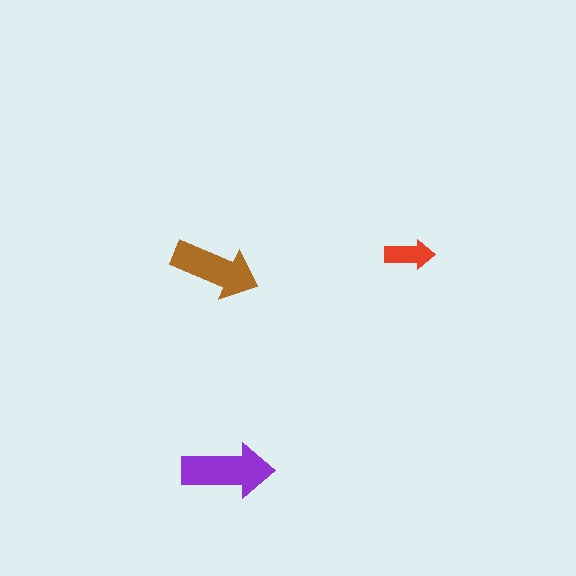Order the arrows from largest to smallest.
the purple one, the brown one, the red one.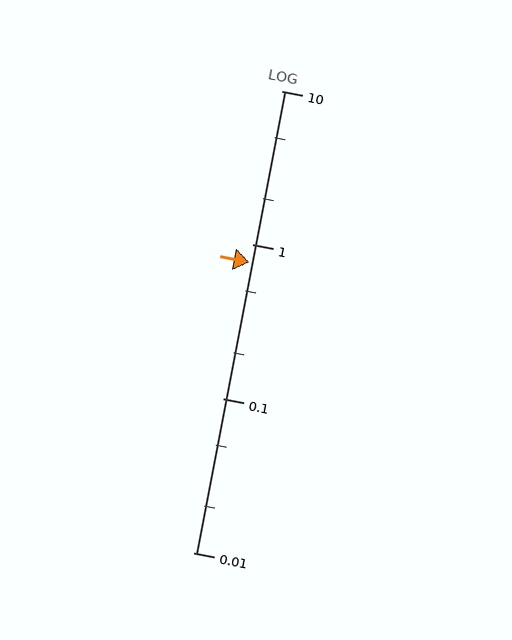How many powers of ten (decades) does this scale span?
The scale spans 3 decades, from 0.01 to 10.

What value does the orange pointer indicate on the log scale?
The pointer indicates approximately 0.77.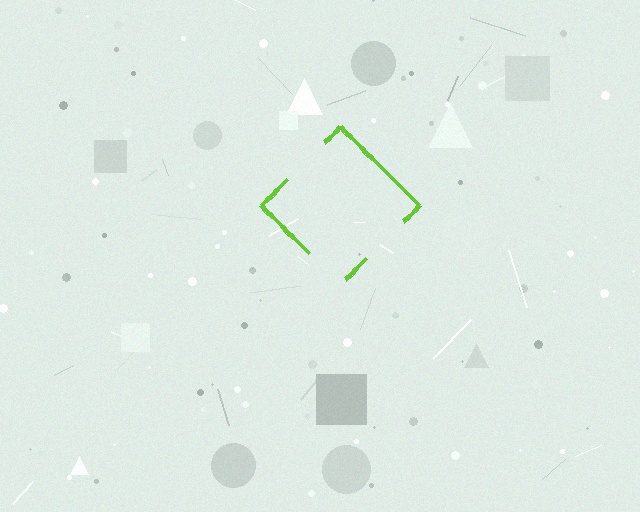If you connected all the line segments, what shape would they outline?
They would outline a diamond.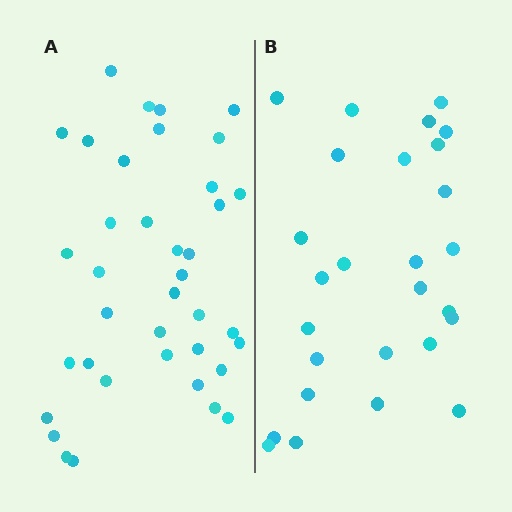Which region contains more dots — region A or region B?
Region A (the left region) has more dots.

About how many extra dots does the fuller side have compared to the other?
Region A has roughly 12 or so more dots than region B.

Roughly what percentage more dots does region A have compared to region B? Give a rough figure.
About 40% more.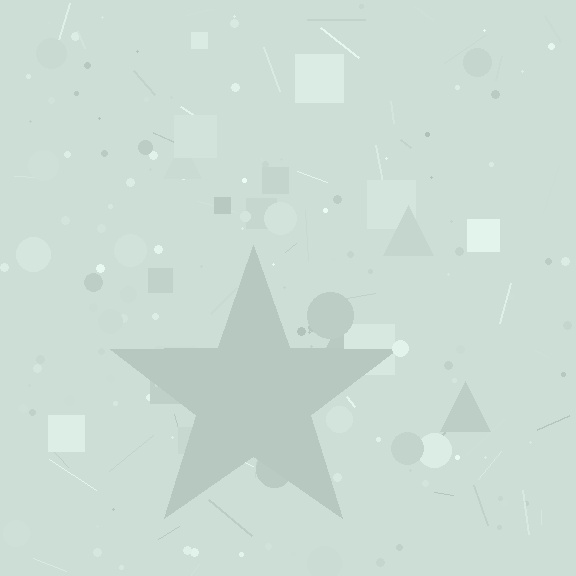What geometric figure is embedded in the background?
A star is embedded in the background.